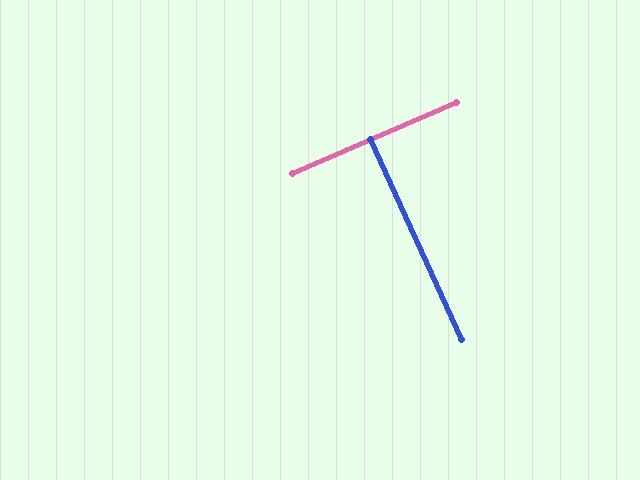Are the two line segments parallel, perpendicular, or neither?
Perpendicular — they meet at approximately 89°.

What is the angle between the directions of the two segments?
Approximately 89 degrees.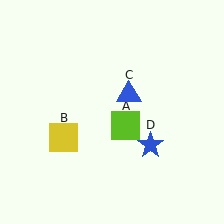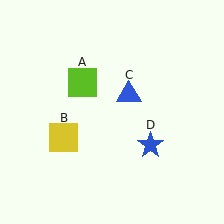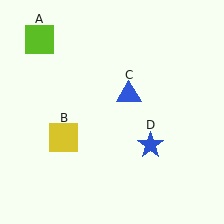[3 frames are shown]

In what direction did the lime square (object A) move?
The lime square (object A) moved up and to the left.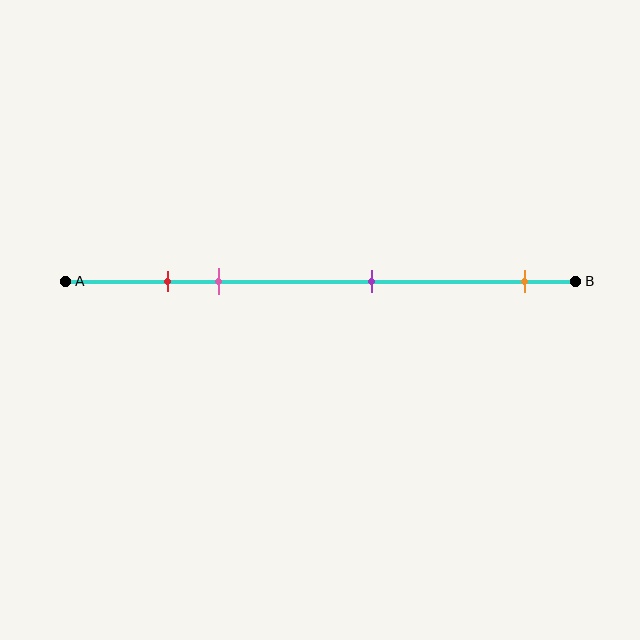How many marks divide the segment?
There are 4 marks dividing the segment.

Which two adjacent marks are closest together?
The red and pink marks are the closest adjacent pair.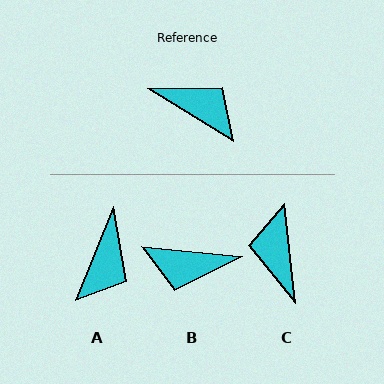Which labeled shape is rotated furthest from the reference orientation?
B, about 154 degrees away.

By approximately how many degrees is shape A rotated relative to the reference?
Approximately 81 degrees clockwise.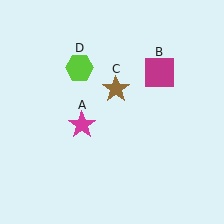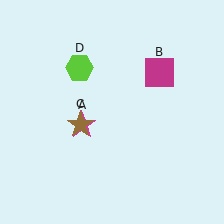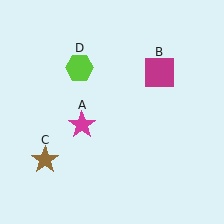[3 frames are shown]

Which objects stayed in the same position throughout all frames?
Magenta star (object A) and magenta square (object B) and lime hexagon (object D) remained stationary.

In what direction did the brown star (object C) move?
The brown star (object C) moved down and to the left.